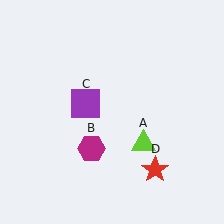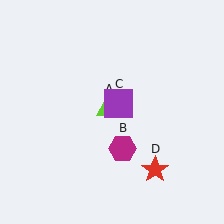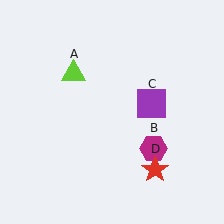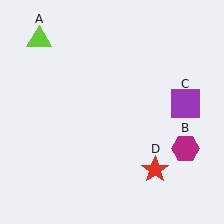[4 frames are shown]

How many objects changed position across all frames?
3 objects changed position: lime triangle (object A), magenta hexagon (object B), purple square (object C).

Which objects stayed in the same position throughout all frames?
Red star (object D) remained stationary.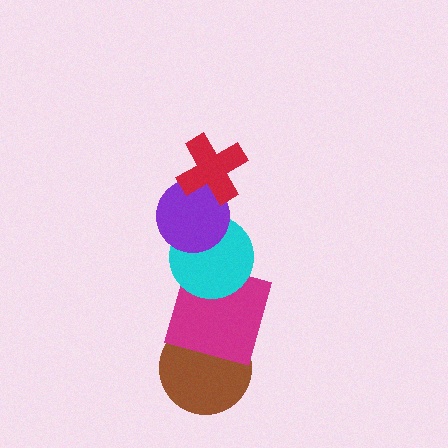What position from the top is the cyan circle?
The cyan circle is 3rd from the top.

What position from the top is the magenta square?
The magenta square is 4th from the top.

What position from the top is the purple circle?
The purple circle is 2nd from the top.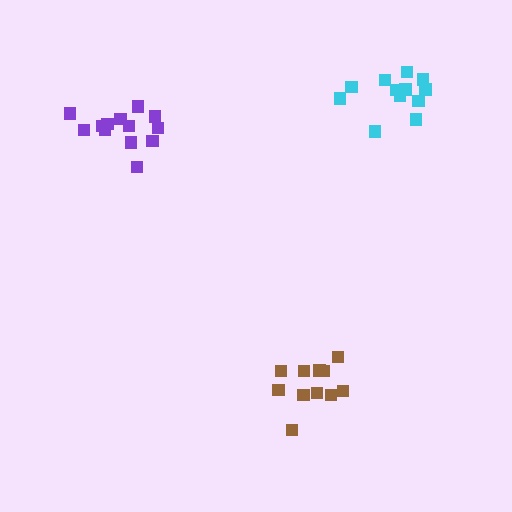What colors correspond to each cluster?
The clusters are colored: brown, purple, cyan.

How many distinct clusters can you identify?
There are 3 distinct clusters.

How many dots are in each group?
Group 1: 11 dots, Group 2: 13 dots, Group 3: 12 dots (36 total).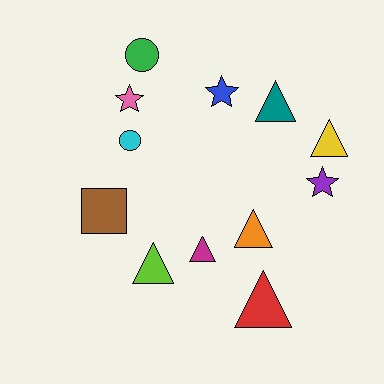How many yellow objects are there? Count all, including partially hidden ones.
There is 1 yellow object.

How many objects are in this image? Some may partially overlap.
There are 12 objects.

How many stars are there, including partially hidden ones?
There are 3 stars.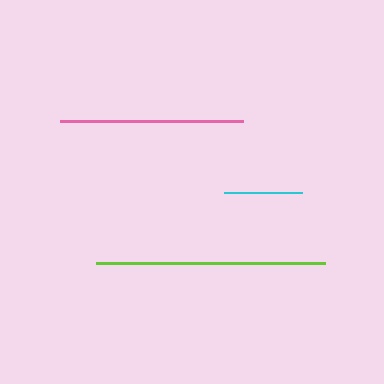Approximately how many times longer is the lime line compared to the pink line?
The lime line is approximately 1.2 times the length of the pink line.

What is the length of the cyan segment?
The cyan segment is approximately 78 pixels long.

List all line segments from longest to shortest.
From longest to shortest: lime, pink, cyan.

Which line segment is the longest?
The lime line is the longest at approximately 229 pixels.